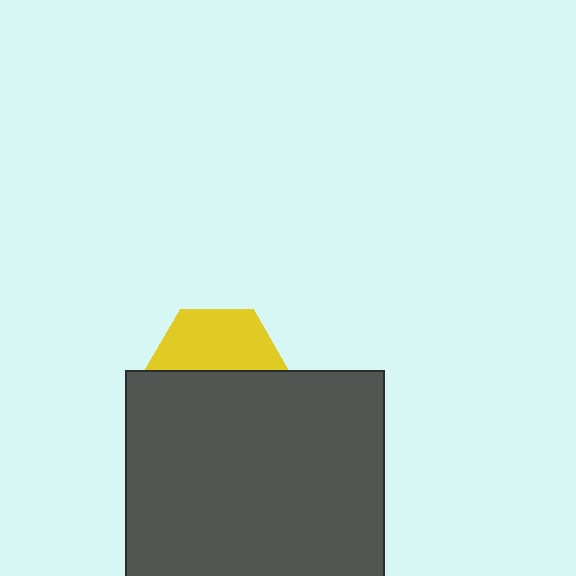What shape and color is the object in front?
The object in front is a dark gray rectangle.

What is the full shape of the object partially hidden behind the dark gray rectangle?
The partially hidden object is a yellow hexagon.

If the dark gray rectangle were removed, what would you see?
You would see the complete yellow hexagon.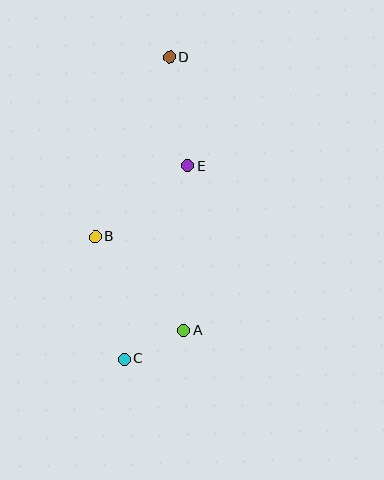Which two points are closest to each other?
Points A and C are closest to each other.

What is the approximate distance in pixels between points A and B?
The distance between A and B is approximately 129 pixels.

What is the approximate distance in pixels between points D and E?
The distance between D and E is approximately 110 pixels.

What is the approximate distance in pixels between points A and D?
The distance between A and D is approximately 274 pixels.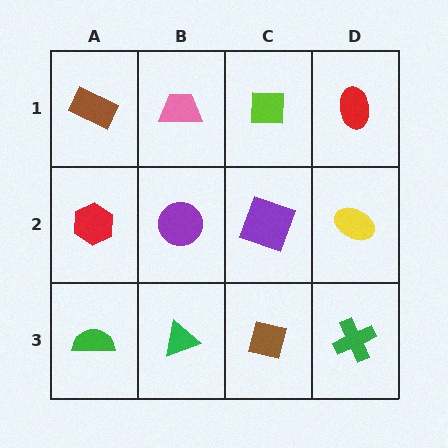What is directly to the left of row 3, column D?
A brown square.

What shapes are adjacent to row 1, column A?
A red hexagon (row 2, column A), a pink trapezoid (row 1, column B).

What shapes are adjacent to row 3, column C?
A purple square (row 2, column C), a green triangle (row 3, column B), a green cross (row 3, column D).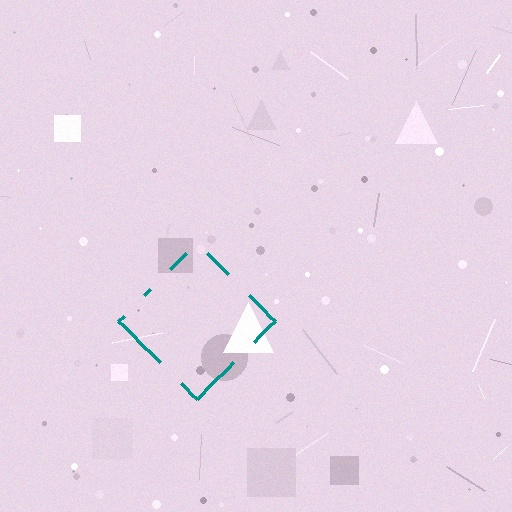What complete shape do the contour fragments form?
The contour fragments form a diamond.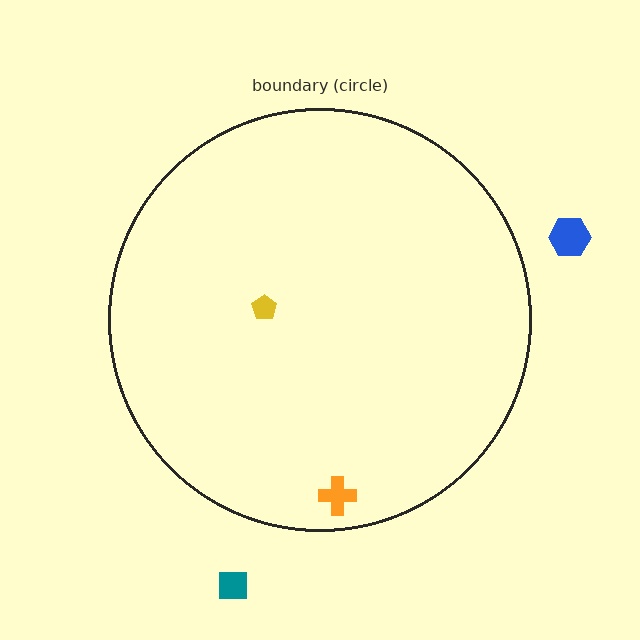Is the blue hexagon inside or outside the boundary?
Outside.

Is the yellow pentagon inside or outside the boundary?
Inside.